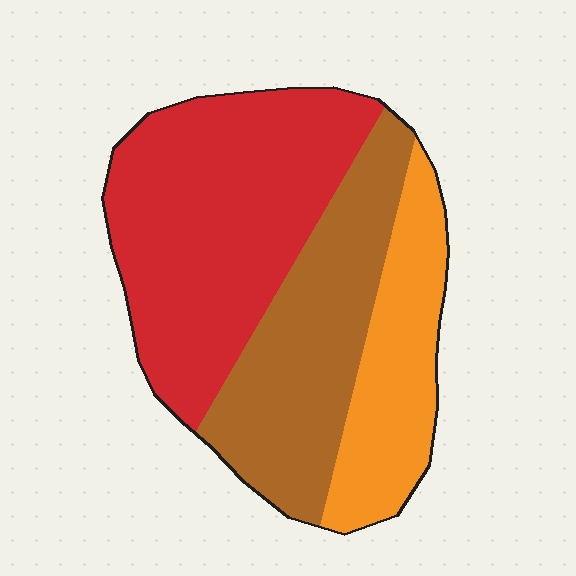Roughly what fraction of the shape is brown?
Brown covers around 30% of the shape.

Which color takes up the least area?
Orange, at roughly 20%.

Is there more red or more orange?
Red.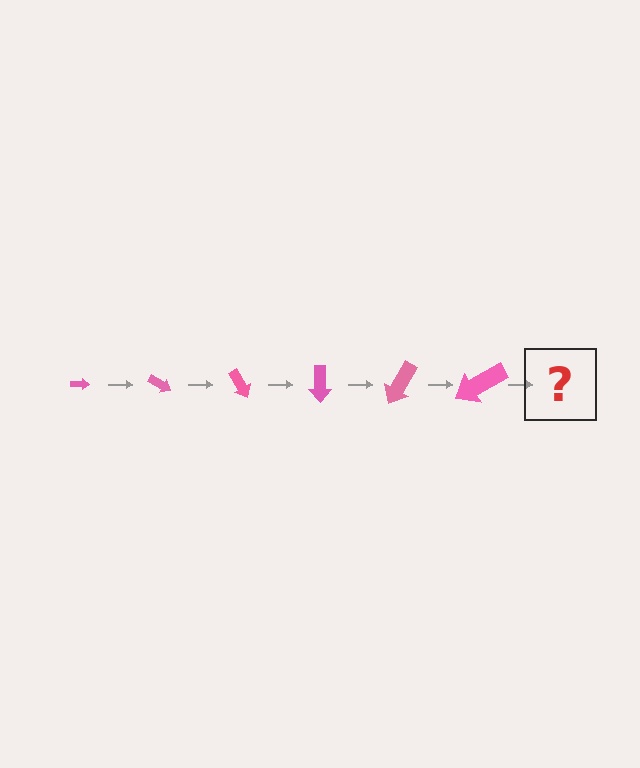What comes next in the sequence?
The next element should be an arrow, larger than the previous one and rotated 180 degrees from the start.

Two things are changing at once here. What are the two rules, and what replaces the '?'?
The two rules are that the arrow grows larger each step and it rotates 30 degrees each step. The '?' should be an arrow, larger than the previous one and rotated 180 degrees from the start.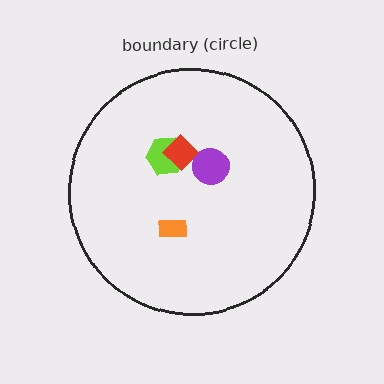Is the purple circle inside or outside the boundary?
Inside.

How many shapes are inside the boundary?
4 inside, 0 outside.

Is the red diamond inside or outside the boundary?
Inside.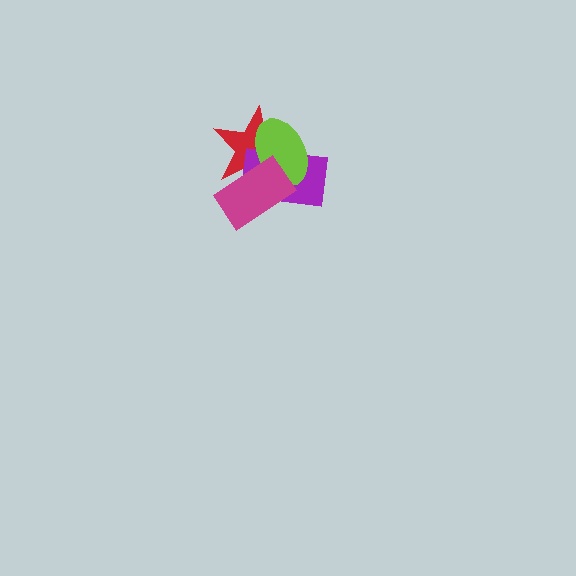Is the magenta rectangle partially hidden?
No, no other shape covers it.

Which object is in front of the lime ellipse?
The magenta rectangle is in front of the lime ellipse.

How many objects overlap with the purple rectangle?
3 objects overlap with the purple rectangle.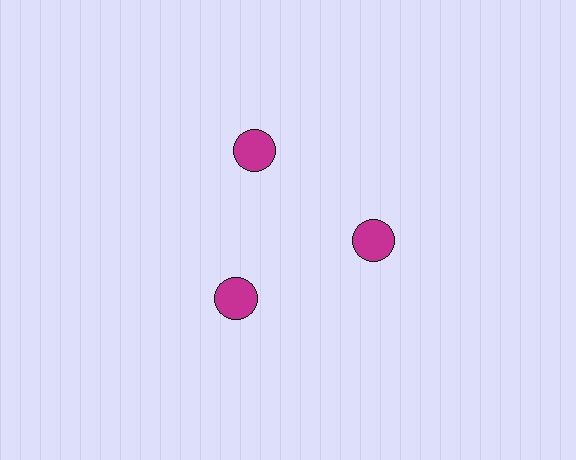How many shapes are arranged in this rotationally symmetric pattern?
There are 3 shapes, arranged in 3 groups of 1.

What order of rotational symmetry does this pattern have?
This pattern has 3-fold rotational symmetry.